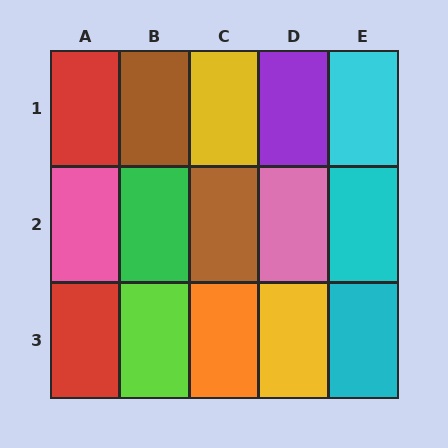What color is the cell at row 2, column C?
Brown.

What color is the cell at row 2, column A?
Pink.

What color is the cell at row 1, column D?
Purple.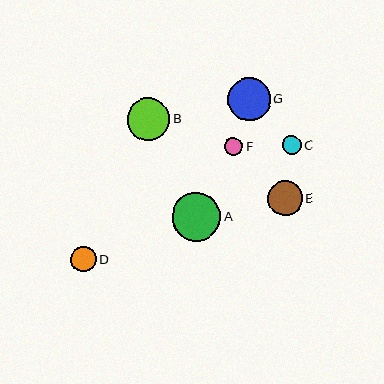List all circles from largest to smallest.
From largest to smallest: A, G, B, E, D, C, F.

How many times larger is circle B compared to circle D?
Circle B is approximately 1.6 times the size of circle D.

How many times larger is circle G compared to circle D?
Circle G is approximately 1.6 times the size of circle D.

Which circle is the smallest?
Circle F is the smallest with a size of approximately 18 pixels.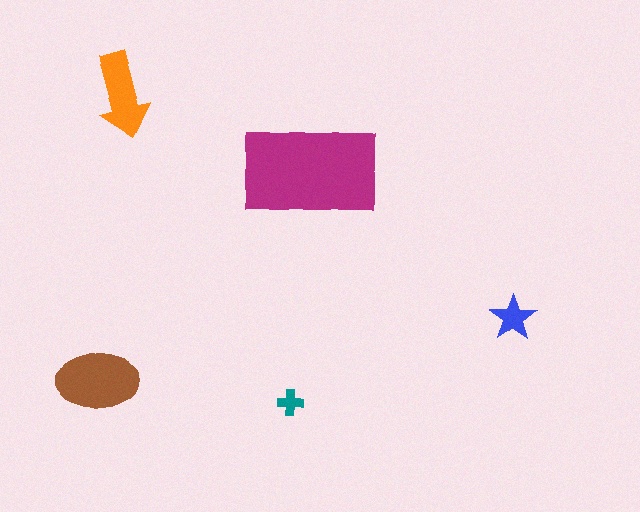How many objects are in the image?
There are 5 objects in the image.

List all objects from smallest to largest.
The teal cross, the blue star, the orange arrow, the brown ellipse, the magenta rectangle.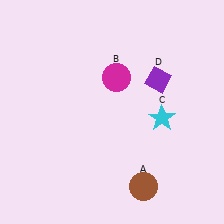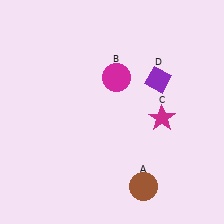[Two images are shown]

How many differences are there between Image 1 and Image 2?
There is 1 difference between the two images.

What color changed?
The star (C) changed from cyan in Image 1 to magenta in Image 2.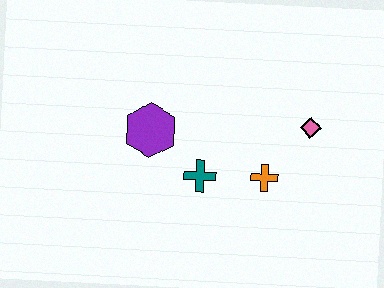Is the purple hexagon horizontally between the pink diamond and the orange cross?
No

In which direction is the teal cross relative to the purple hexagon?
The teal cross is to the right of the purple hexagon.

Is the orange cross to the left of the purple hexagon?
No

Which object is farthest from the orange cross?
The purple hexagon is farthest from the orange cross.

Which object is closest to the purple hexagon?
The teal cross is closest to the purple hexagon.